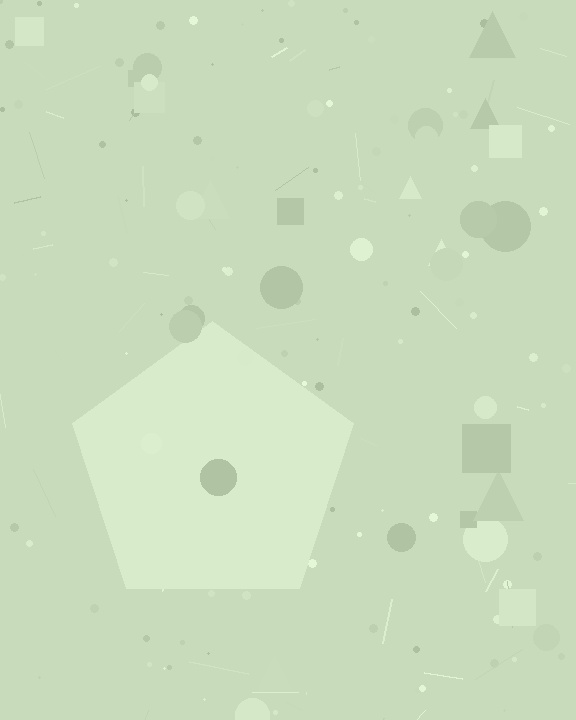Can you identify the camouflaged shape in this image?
The camouflaged shape is a pentagon.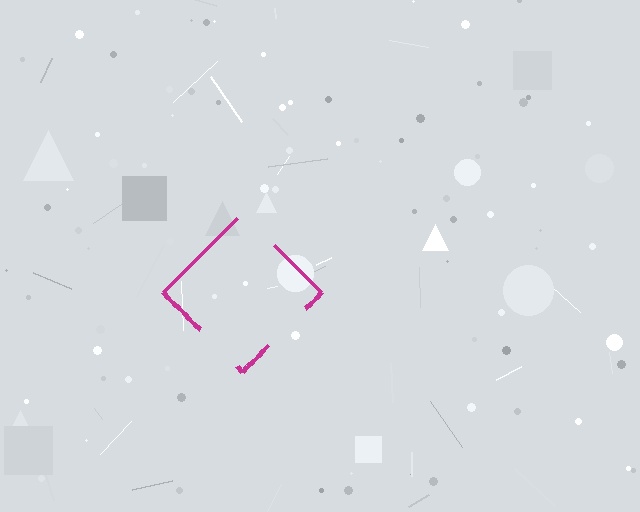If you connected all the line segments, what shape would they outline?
They would outline a diamond.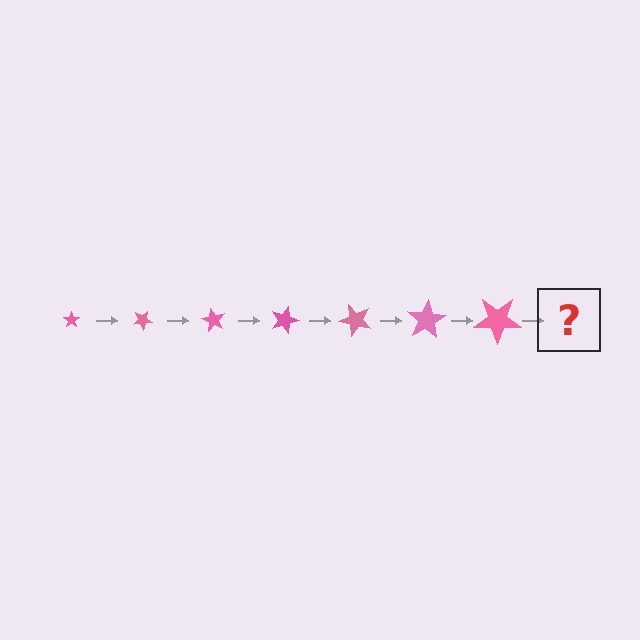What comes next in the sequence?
The next element should be a star, larger than the previous one and rotated 210 degrees from the start.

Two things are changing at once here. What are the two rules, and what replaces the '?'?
The two rules are that the star grows larger each step and it rotates 30 degrees each step. The '?' should be a star, larger than the previous one and rotated 210 degrees from the start.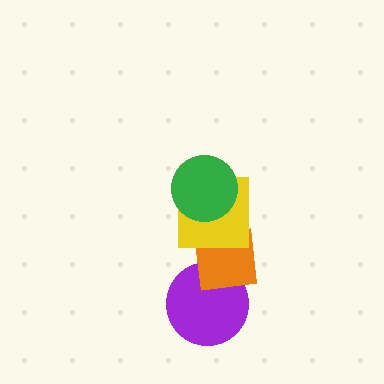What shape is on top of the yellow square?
The green circle is on top of the yellow square.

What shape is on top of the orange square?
The yellow square is on top of the orange square.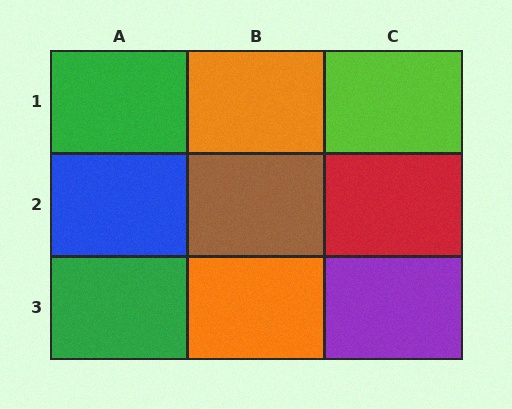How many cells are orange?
2 cells are orange.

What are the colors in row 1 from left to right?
Green, orange, lime.